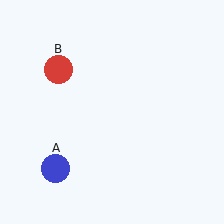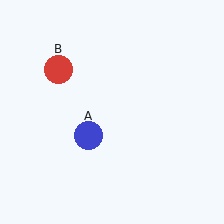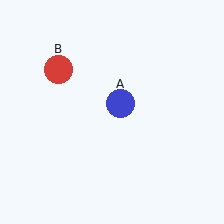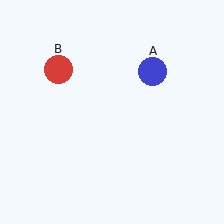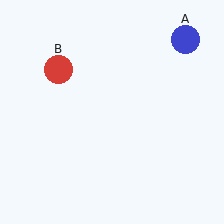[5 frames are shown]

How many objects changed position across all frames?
1 object changed position: blue circle (object A).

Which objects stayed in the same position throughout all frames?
Red circle (object B) remained stationary.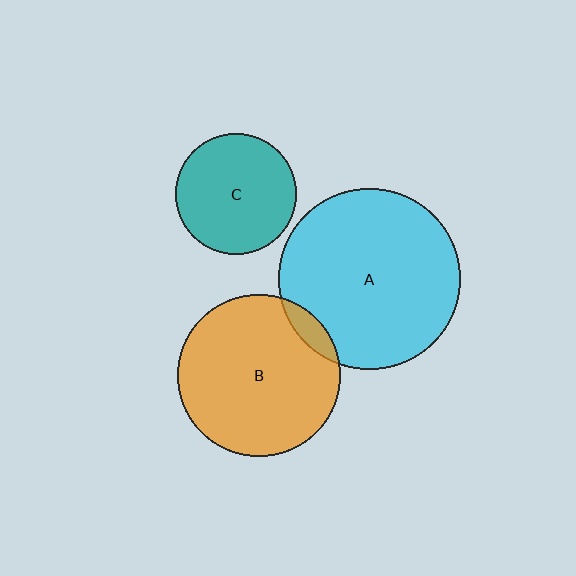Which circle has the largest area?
Circle A (cyan).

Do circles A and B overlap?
Yes.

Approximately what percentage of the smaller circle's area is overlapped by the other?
Approximately 5%.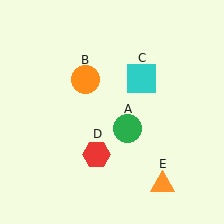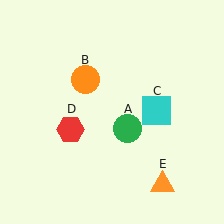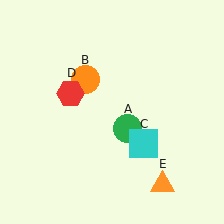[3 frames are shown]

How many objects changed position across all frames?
2 objects changed position: cyan square (object C), red hexagon (object D).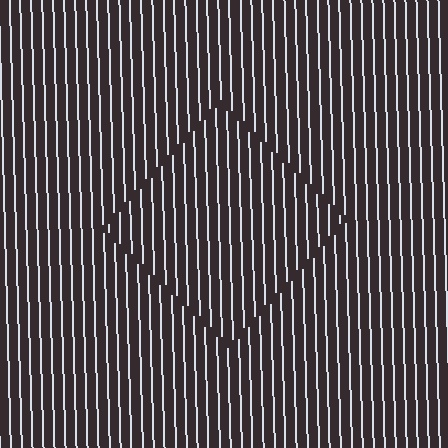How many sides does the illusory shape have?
4 sides — the line-ends trace a square.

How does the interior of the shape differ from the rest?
The interior of the shape contains the same grating, shifted by half a period — the contour is defined by the phase discontinuity where line-ends from the inner and outer gratings abut.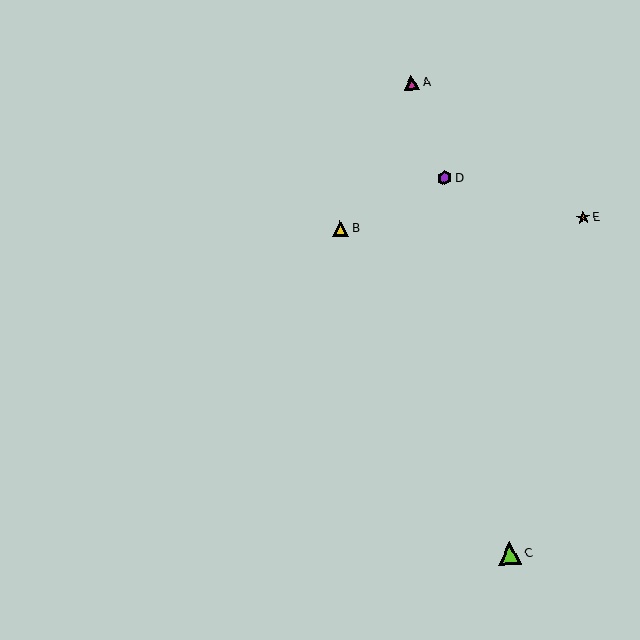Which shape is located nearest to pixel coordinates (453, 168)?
The purple hexagon (labeled D) at (445, 178) is nearest to that location.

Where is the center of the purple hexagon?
The center of the purple hexagon is at (445, 178).